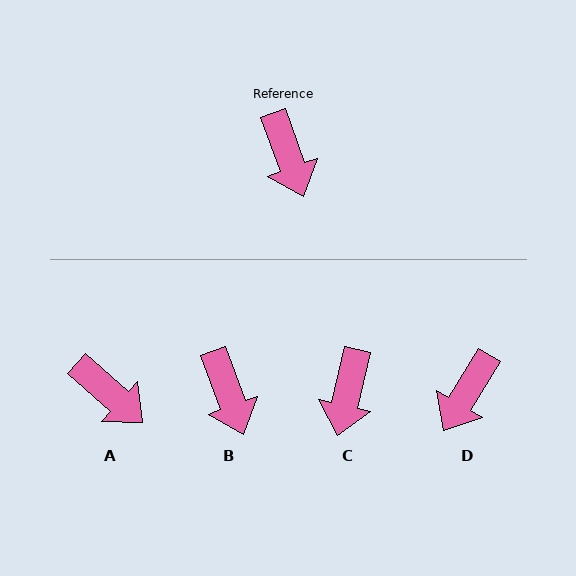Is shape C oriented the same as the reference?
No, it is off by about 33 degrees.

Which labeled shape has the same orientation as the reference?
B.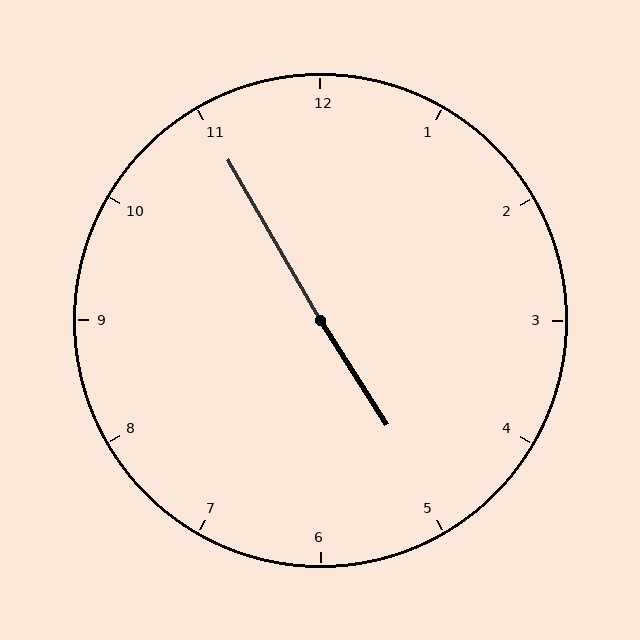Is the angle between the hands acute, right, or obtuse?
It is obtuse.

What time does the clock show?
4:55.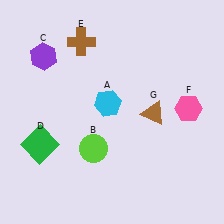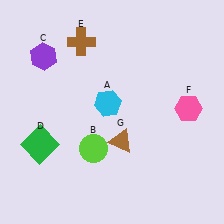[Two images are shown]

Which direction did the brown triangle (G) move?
The brown triangle (G) moved left.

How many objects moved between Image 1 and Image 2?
1 object moved between the two images.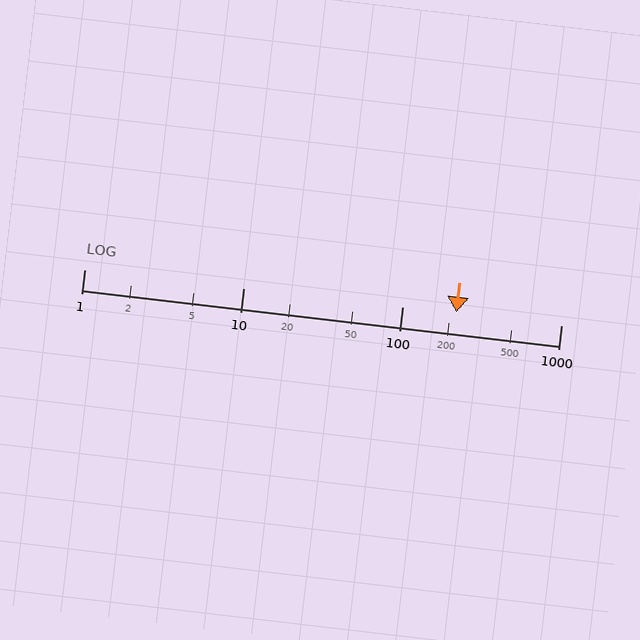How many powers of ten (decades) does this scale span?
The scale spans 3 decades, from 1 to 1000.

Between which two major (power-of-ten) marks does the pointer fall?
The pointer is between 100 and 1000.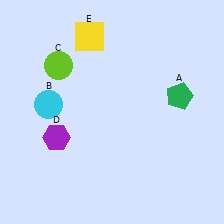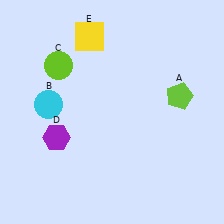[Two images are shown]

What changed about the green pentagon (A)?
In Image 1, A is green. In Image 2, it changed to lime.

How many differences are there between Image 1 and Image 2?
There is 1 difference between the two images.